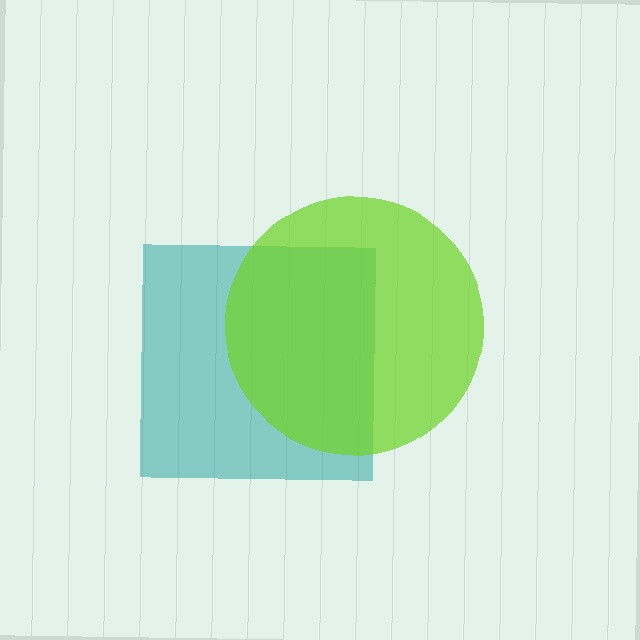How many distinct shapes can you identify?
There are 2 distinct shapes: a teal square, a lime circle.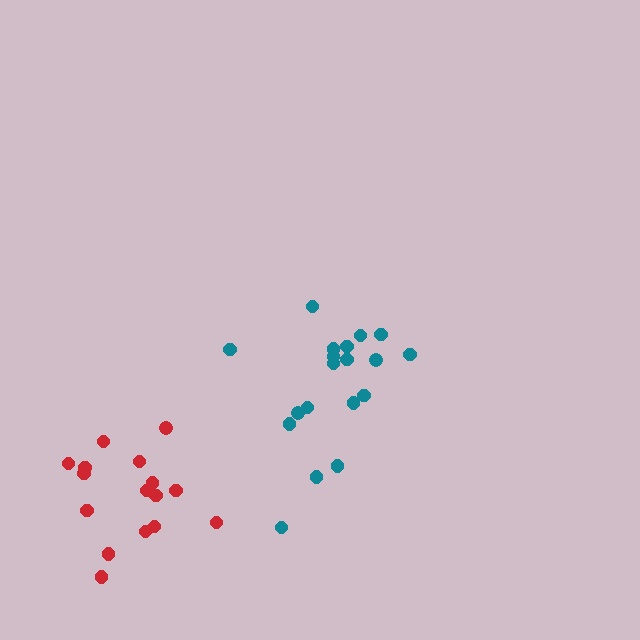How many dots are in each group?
Group 1: 19 dots, Group 2: 16 dots (35 total).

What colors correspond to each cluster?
The clusters are colored: teal, red.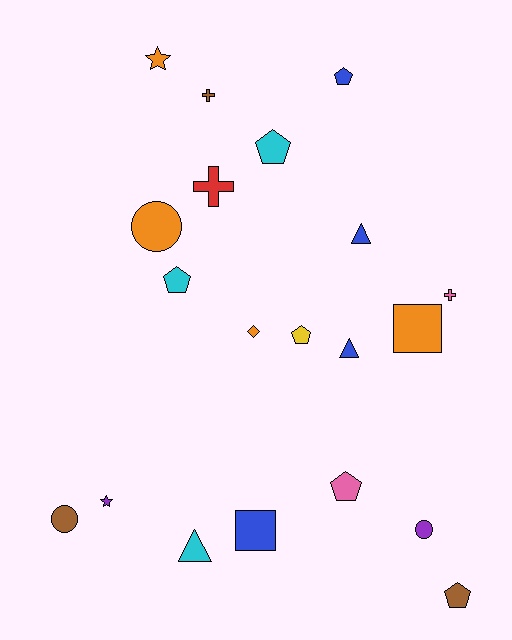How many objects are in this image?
There are 20 objects.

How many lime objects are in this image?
There are no lime objects.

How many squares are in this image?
There are 2 squares.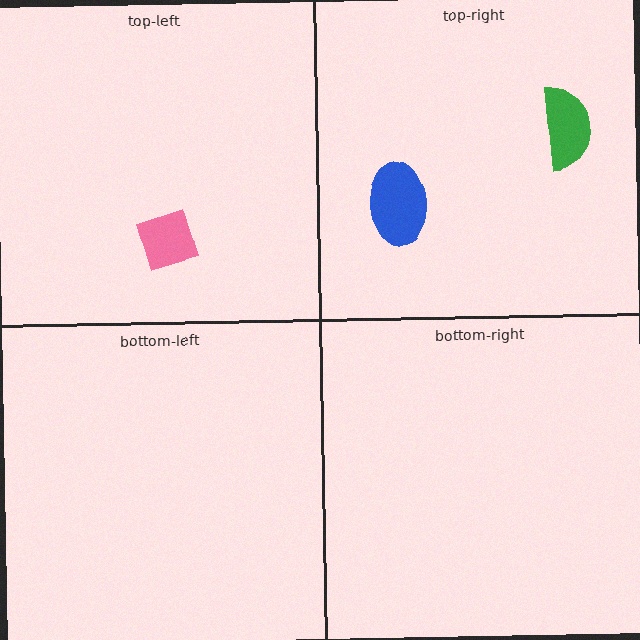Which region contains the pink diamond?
The top-left region.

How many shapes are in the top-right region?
2.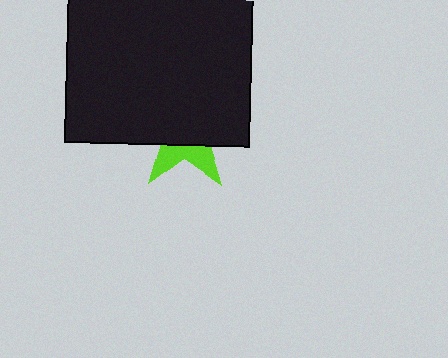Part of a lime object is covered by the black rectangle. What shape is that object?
It is a star.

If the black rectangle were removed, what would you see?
You would see the complete lime star.